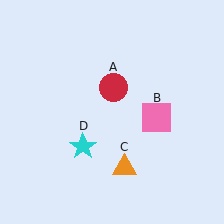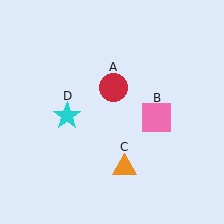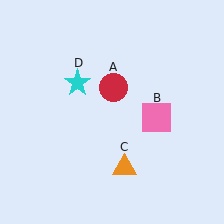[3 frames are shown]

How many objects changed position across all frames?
1 object changed position: cyan star (object D).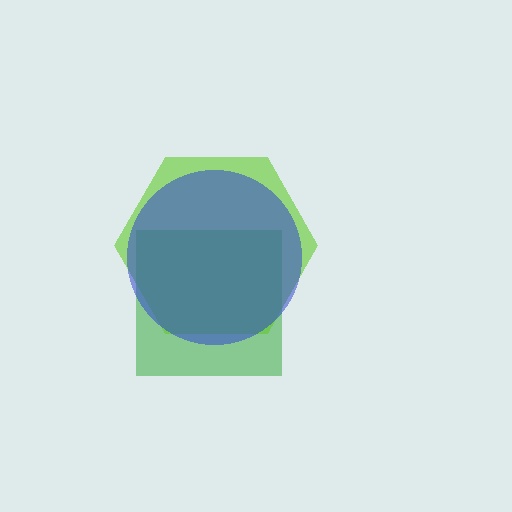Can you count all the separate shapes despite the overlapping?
Yes, there are 3 separate shapes.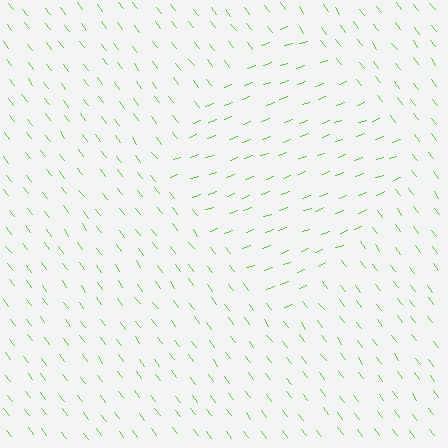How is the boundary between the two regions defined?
The boundary is defined purely by a change in line orientation (approximately 73 degrees difference). All lines are the same color and thickness.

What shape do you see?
I see a diamond.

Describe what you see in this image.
The image is filled with small lime line segments. A diamond region in the image has lines oriented differently from the surrounding lines, creating a visible texture boundary.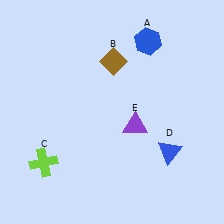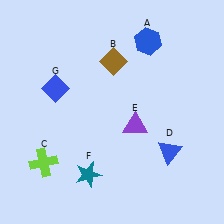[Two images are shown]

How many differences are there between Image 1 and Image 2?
There are 2 differences between the two images.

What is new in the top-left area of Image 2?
A blue diamond (G) was added in the top-left area of Image 2.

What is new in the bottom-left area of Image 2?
A teal star (F) was added in the bottom-left area of Image 2.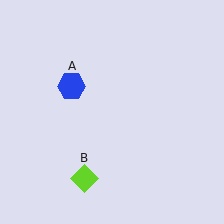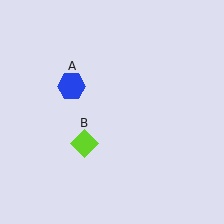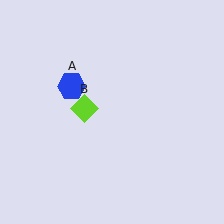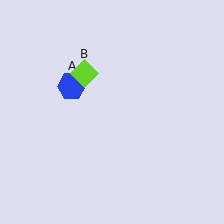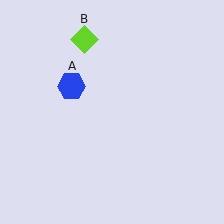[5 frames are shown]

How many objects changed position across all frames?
1 object changed position: lime diamond (object B).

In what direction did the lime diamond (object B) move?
The lime diamond (object B) moved up.